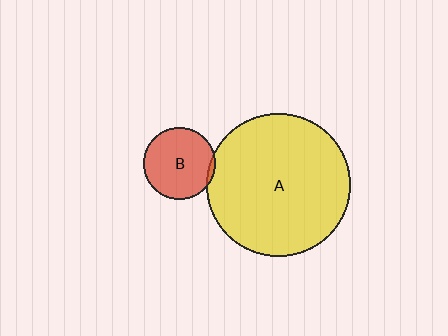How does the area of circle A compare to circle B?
Approximately 4.0 times.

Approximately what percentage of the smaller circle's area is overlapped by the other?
Approximately 5%.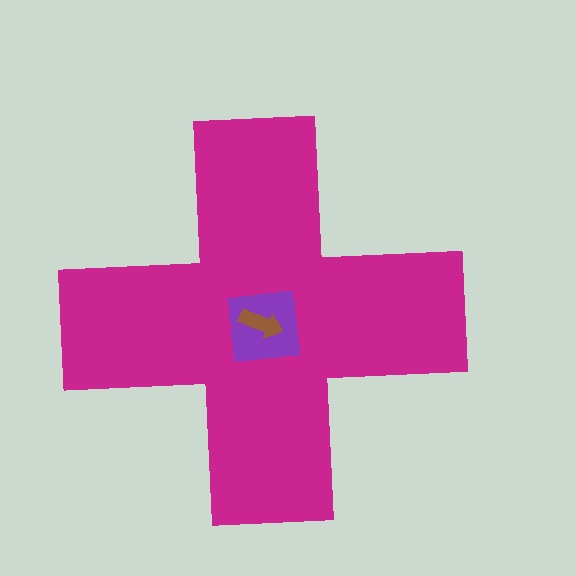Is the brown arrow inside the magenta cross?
Yes.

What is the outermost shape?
The magenta cross.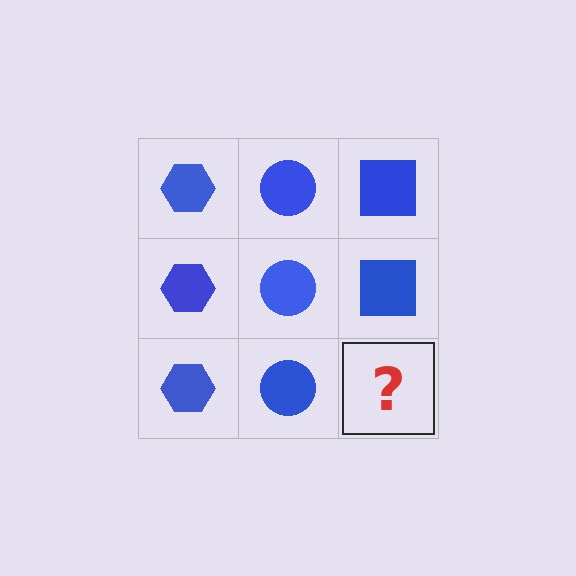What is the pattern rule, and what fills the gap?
The rule is that each column has a consistent shape. The gap should be filled with a blue square.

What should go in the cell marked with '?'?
The missing cell should contain a blue square.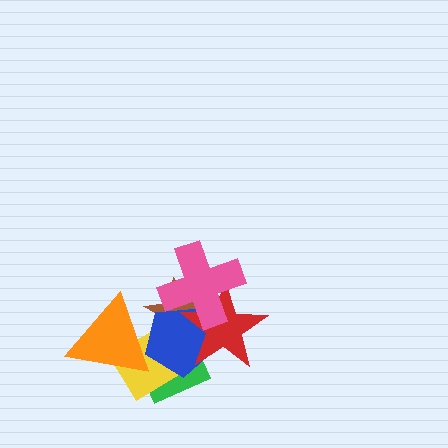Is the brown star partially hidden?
Yes, it is partially covered by another shape.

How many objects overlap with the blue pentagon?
6 objects overlap with the blue pentagon.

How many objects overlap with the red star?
4 objects overlap with the red star.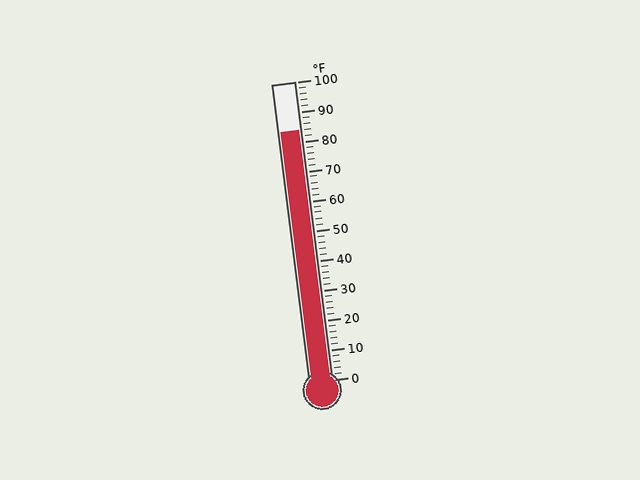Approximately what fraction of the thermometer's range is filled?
The thermometer is filled to approximately 85% of its range.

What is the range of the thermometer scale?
The thermometer scale ranges from 0°F to 100°F.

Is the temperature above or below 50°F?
The temperature is above 50°F.